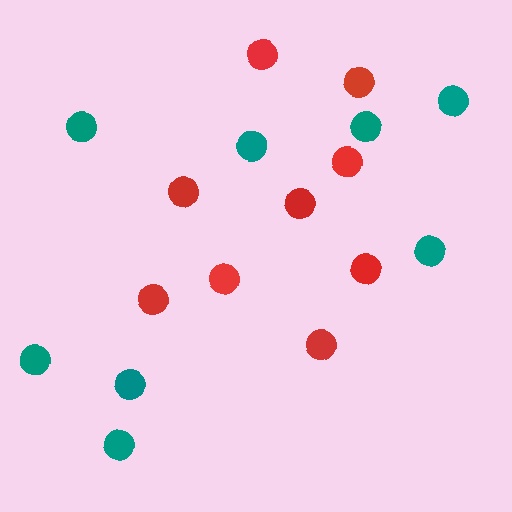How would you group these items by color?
There are 2 groups: one group of red circles (9) and one group of teal circles (8).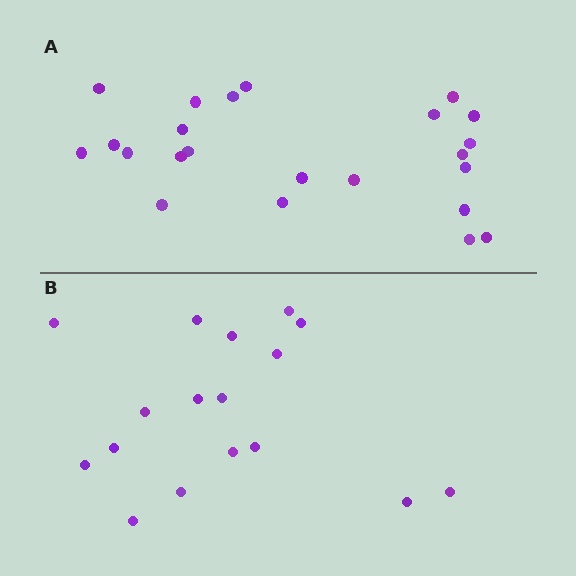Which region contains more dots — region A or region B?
Region A (the top region) has more dots.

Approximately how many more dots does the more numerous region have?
Region A has about 6 more dots than region B.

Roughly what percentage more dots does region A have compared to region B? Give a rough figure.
About 35% more.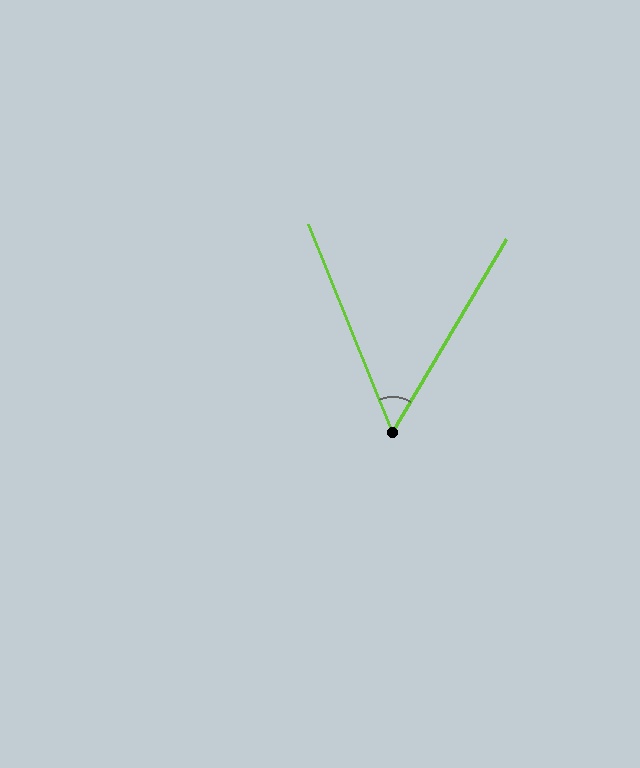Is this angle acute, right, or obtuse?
It is acute.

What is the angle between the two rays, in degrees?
Approximately 53 degrees.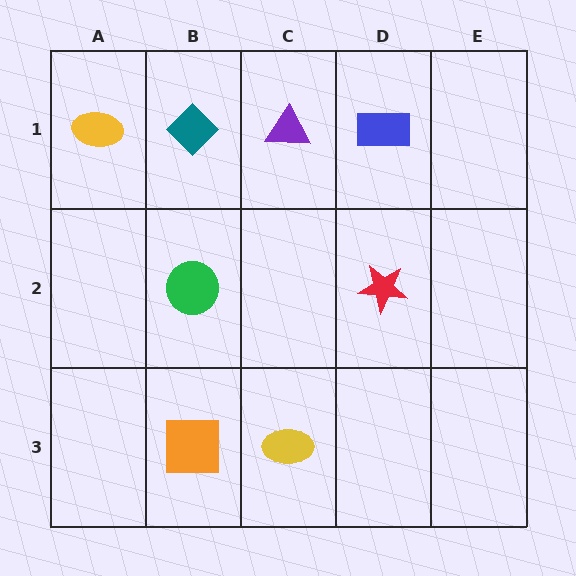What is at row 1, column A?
A yellow ellipse.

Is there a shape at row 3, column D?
No, that cell is empty.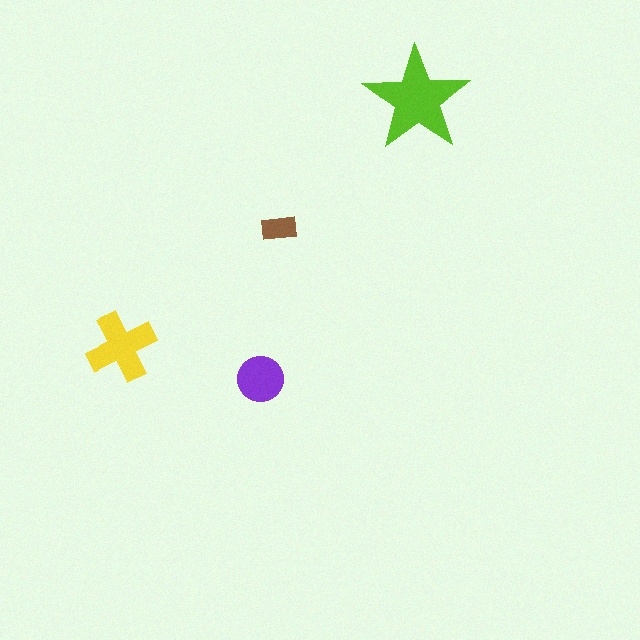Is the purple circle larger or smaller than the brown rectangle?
Larger.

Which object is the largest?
The lime star.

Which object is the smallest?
The brown rectangle.